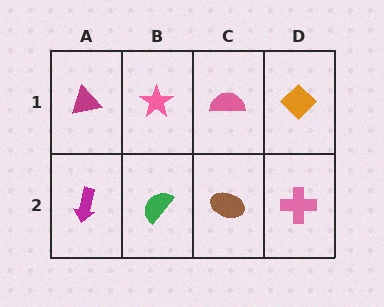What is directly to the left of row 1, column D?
A pink semicircle.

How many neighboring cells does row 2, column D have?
2.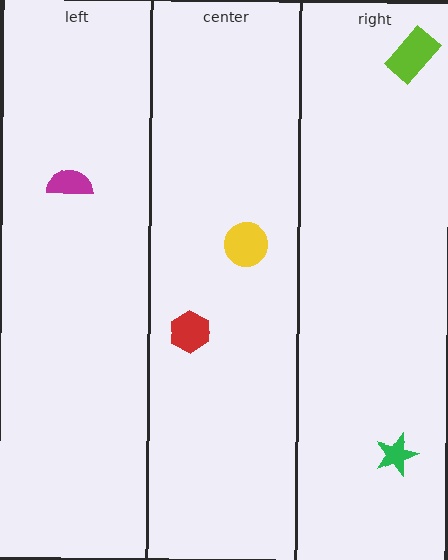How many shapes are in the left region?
1.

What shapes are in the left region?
The magenta semicircle.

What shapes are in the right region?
The lime rectangle, the green star.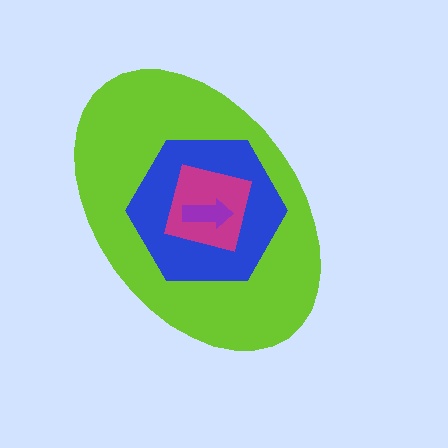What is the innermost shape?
The purple arrow.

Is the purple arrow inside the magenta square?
Yes.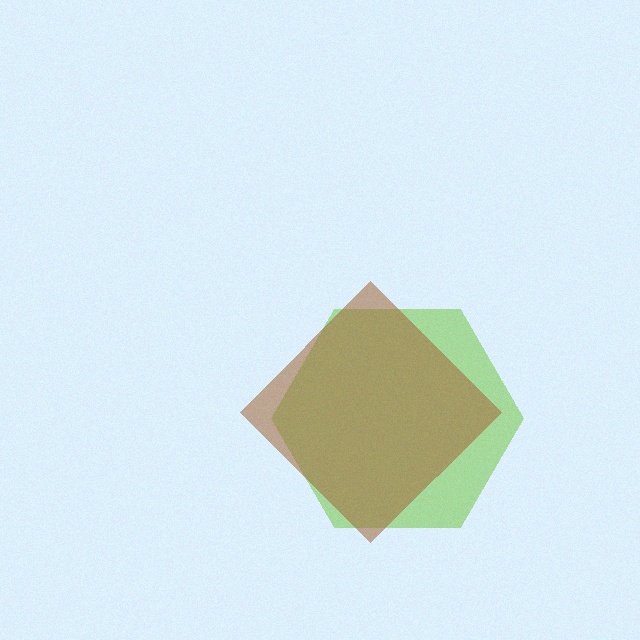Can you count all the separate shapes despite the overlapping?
Yes, there are 2 separate shapes.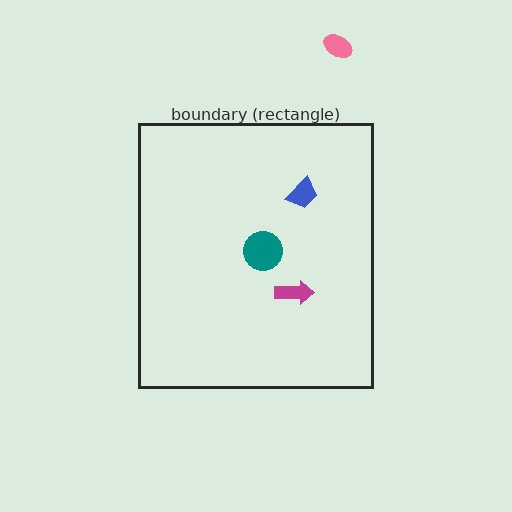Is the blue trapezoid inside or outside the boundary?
Inside.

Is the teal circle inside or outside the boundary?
Inside.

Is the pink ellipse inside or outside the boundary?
Outside.